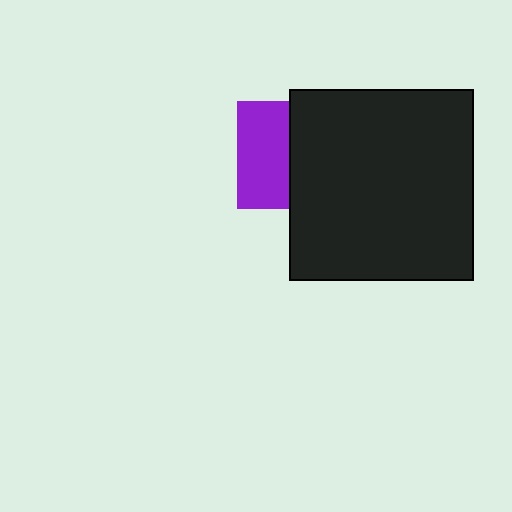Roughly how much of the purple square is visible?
About half of it is visible (roughly 48%).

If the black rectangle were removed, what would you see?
You would see the complete purple square.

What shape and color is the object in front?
The object in front is a black rectangle.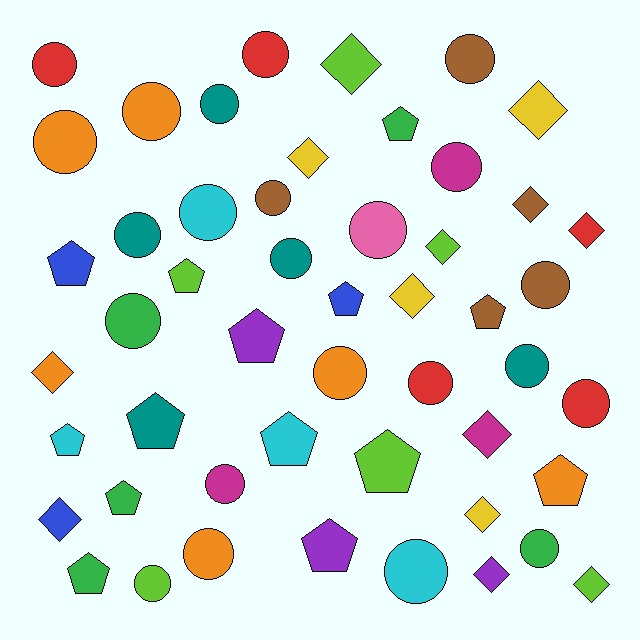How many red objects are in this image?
There are 5 red objects.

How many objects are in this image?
There are 50 objects.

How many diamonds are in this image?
There are 13 diamonds.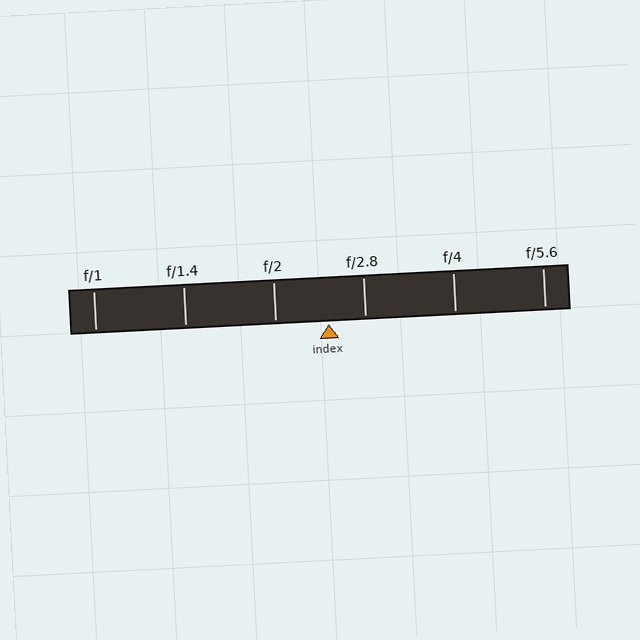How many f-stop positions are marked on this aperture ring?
There are 6 f-stop positions marked.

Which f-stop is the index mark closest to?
The index mark is closest to f/2.8.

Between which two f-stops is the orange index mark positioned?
The index mark is between f/2 and f/2.8.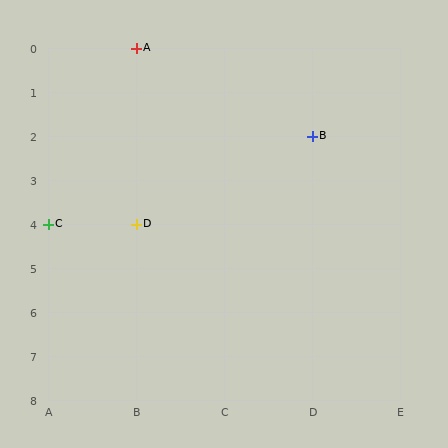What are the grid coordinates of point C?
Point C is at grid coordinates (A, 4).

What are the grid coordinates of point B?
Point B is at grid coordinates (D, 2).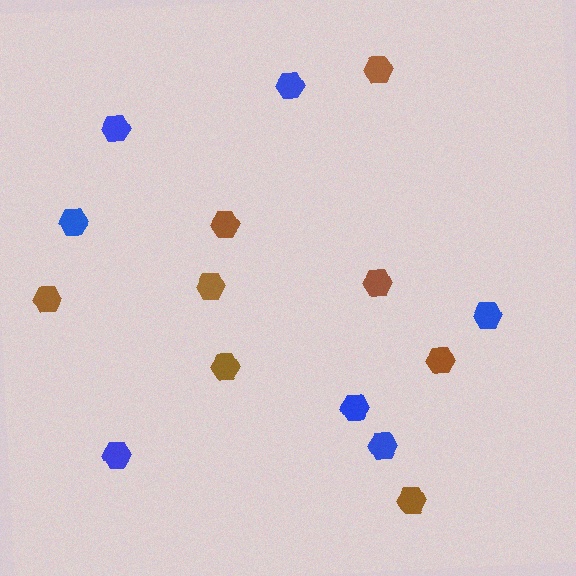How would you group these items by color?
There are 2 groups: one group of brown hexagons (8) and one group of blue hexagons (7).